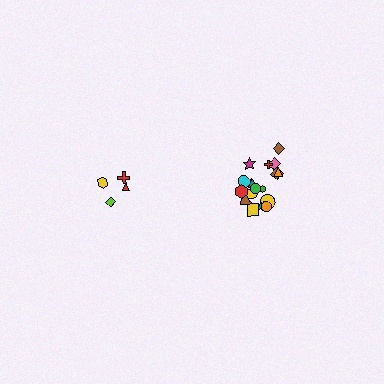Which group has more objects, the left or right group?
The right group.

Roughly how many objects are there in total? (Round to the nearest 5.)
Roughly 25 objects in total.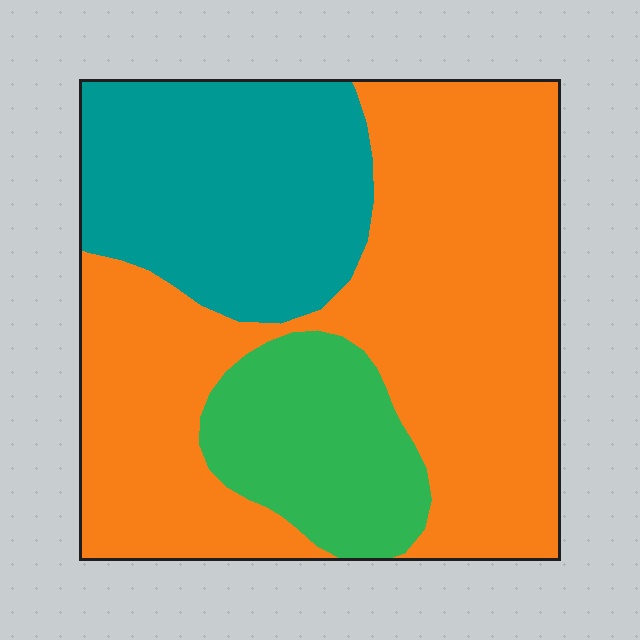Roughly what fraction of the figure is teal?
Teal covers around 25% of the figure.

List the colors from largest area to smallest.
From largest to smallest: orange, teal, green.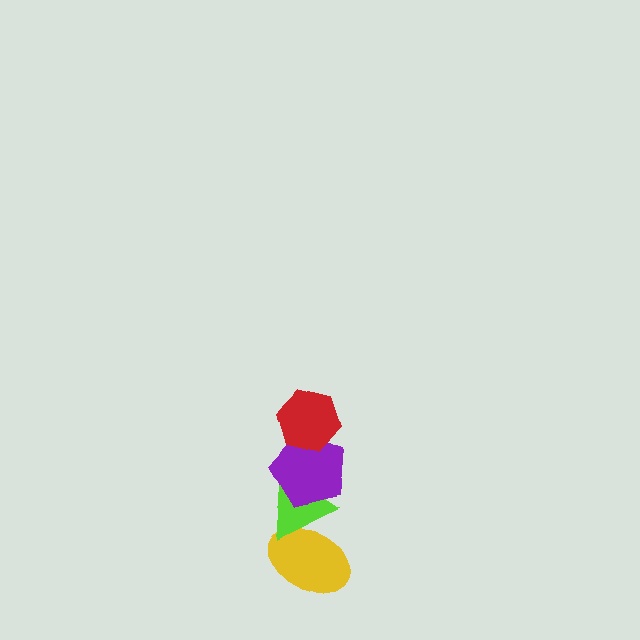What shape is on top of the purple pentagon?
The red hexagon is on top of the purple pentagon.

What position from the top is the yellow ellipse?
The yellow ellipse is 4th from the top.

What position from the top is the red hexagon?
The red hexagon is 1st from the top.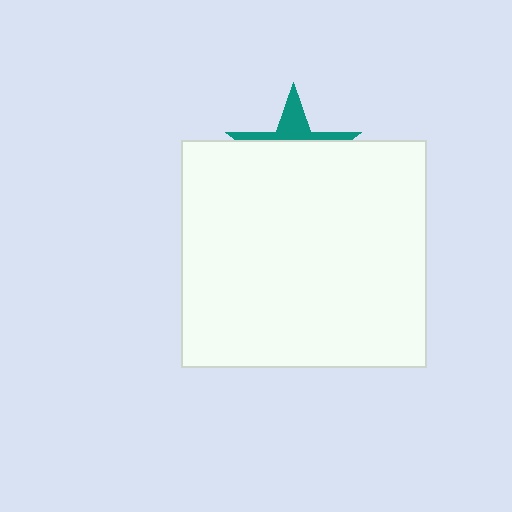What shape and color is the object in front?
The object in front is a white rectangle.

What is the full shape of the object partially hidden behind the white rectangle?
The partially hidden object is a teal star.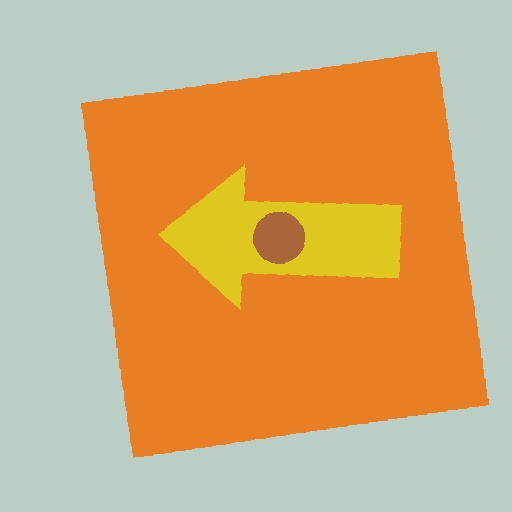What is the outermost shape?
The orange square.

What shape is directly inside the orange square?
The yellow arrow.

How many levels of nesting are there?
3.